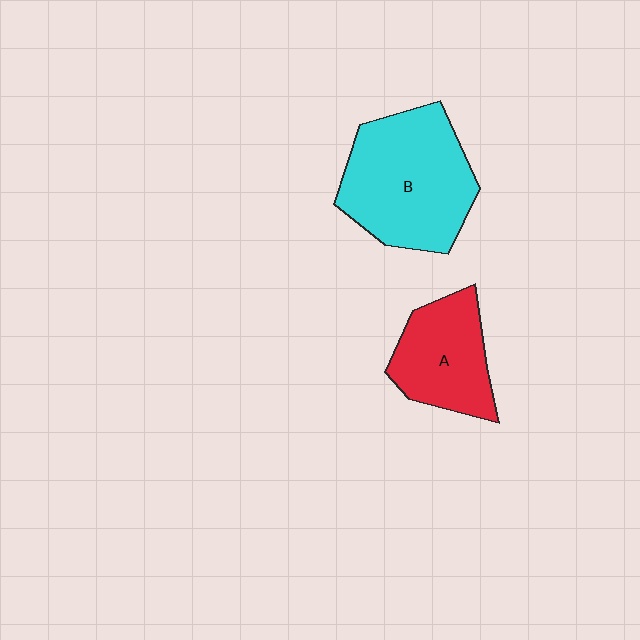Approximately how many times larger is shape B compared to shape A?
Approximately 1.6 times.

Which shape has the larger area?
Shape B (cyan).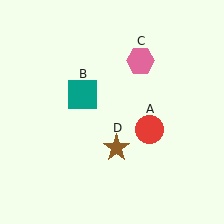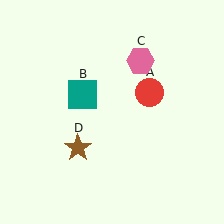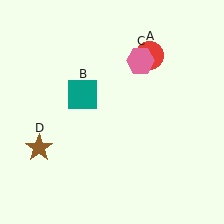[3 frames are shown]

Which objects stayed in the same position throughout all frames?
Teal square (object B) and pink hexagon (object C) remained stationary.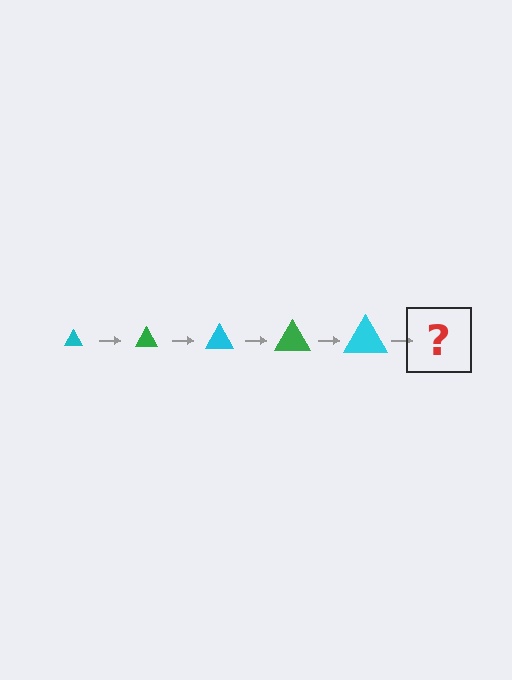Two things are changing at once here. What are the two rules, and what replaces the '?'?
The two rules are that the triangle grows larger each step and the color cycles through cyan and green. The '?' should be a green triangle, larger than the previous one.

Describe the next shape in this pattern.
It should be a green triangle, larger than the previous one.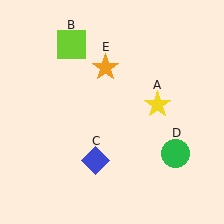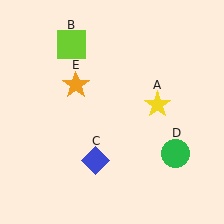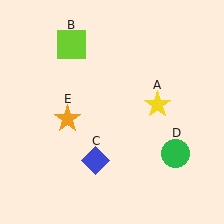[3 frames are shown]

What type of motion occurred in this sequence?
The orange star (object E) rotated counterclockwise around the center of the scene.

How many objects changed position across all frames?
1 object changed position: orange star (object E).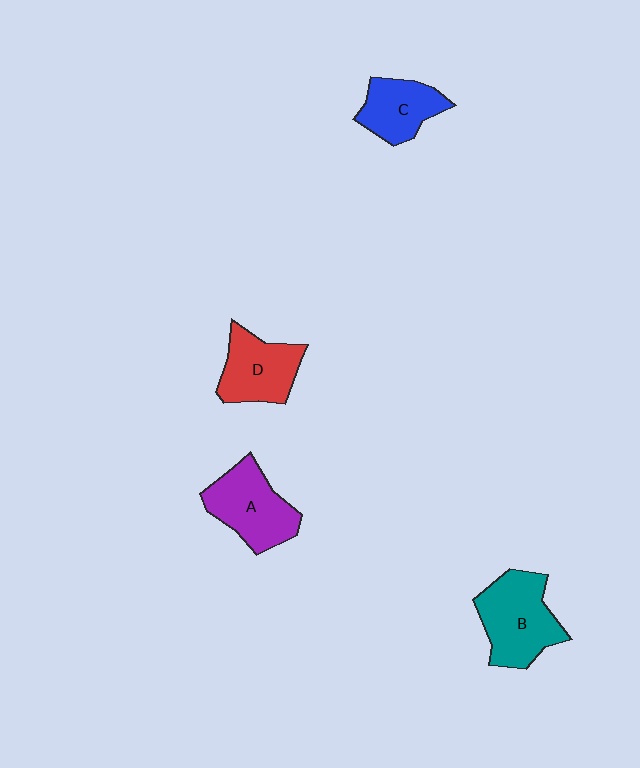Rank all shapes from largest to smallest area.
From largest to smallest: B (teal), A (purple), D (red), C (blue).